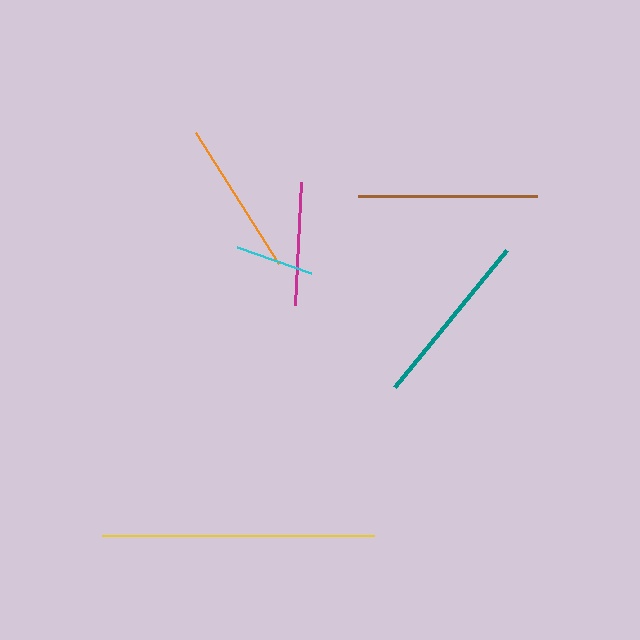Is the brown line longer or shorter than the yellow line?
The yellow line is longer than the brown line.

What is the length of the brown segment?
The brown segment is approximately 179 pixels long.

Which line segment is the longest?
The yellow line is the longest at approximately 272 pixels.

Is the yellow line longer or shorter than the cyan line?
The yellow line is longer than the cyan line.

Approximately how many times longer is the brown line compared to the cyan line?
The brown line is approximately 2.3 times the length of the cyan line.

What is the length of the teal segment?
The teal segment is approximately 178 pixels long.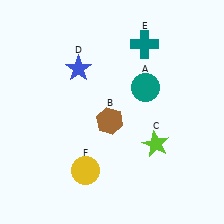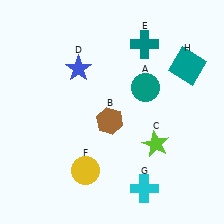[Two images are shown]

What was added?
A cyan cross (G), a teal square (H) were added in Image 2.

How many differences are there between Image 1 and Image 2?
There are 2 differences between the two images.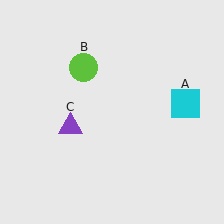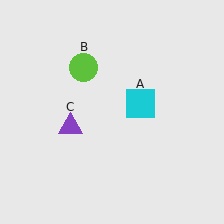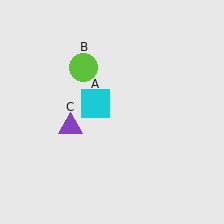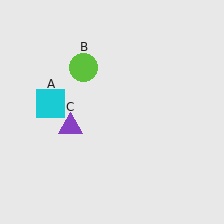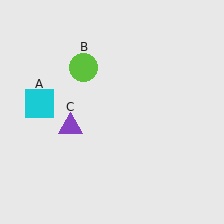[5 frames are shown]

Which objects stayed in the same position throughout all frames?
Lime circle (object B) and purple triangle (object C) remained stationary.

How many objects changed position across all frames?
1 object changed position: cyan square (object A).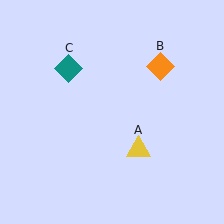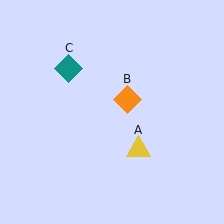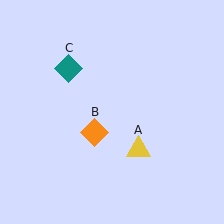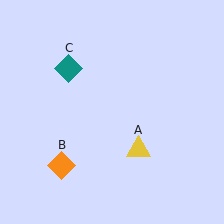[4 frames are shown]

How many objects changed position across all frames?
1 object changed position: orange diamond (object B).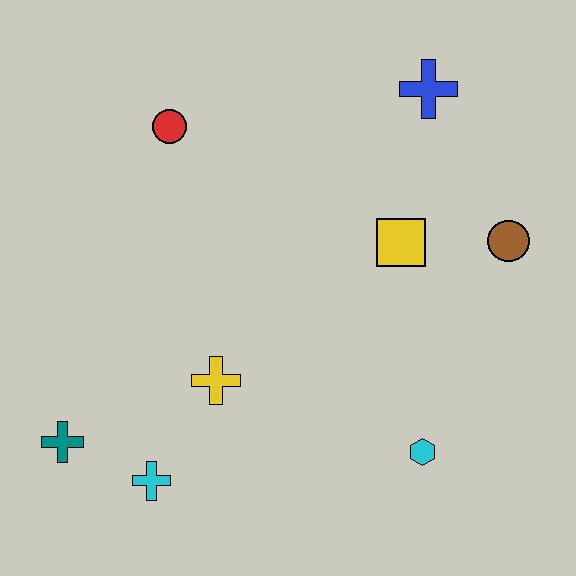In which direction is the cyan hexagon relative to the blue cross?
The cyan hexagon is below the blue cross.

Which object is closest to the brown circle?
The yellow square is closest to the brown circle.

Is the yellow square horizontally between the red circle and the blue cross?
Yes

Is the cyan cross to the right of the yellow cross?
No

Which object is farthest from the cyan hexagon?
The red circle is farthest from the cyan hexagon.